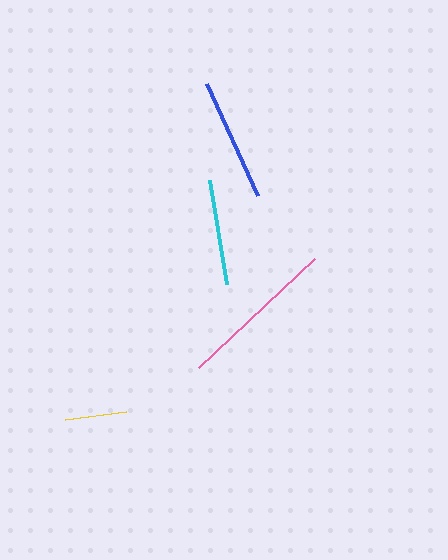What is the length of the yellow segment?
The yellow segment is approximately 61 pixels long.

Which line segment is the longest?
The pink line is the longest at approximately 158 pixels.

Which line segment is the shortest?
The yellow line is the shortest at approximately 61 pixels.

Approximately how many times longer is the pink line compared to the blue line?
The pink line is approximately 1.3 times the length of the blue line.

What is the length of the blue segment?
The blue segment is approximately 123 pixels long.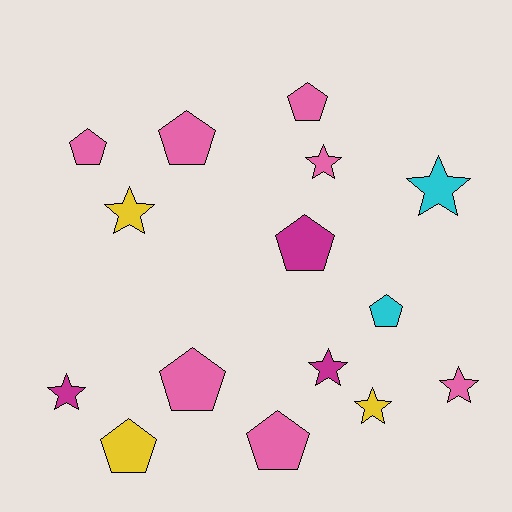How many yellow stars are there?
There are 2 yellow stars.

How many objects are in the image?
There are 15 objects.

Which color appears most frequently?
Pink, with 7 objects.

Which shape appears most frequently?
Pentagon, with 8 objects.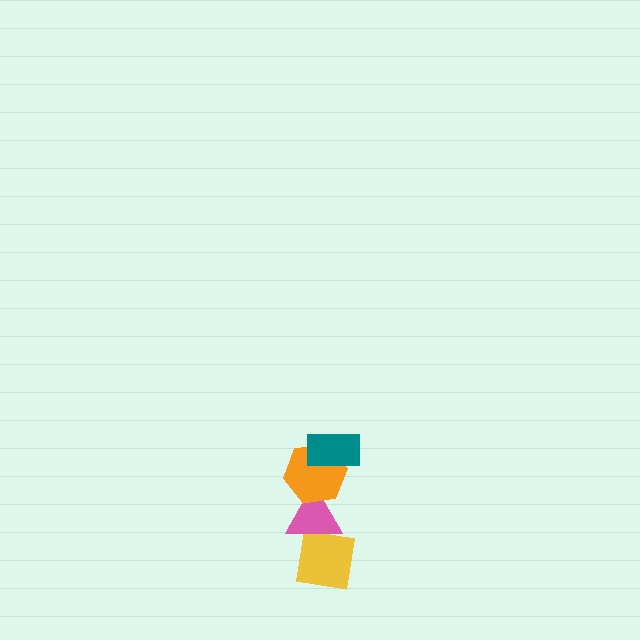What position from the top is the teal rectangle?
The teal rectangle is 1st from the top.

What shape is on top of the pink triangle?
The orange hexagon is on top of the pink triangle.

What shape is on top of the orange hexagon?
The teal rectangle is on top of the orange hexagon.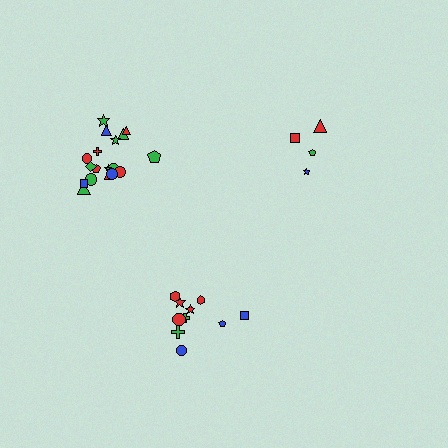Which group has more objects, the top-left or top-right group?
The top-left group.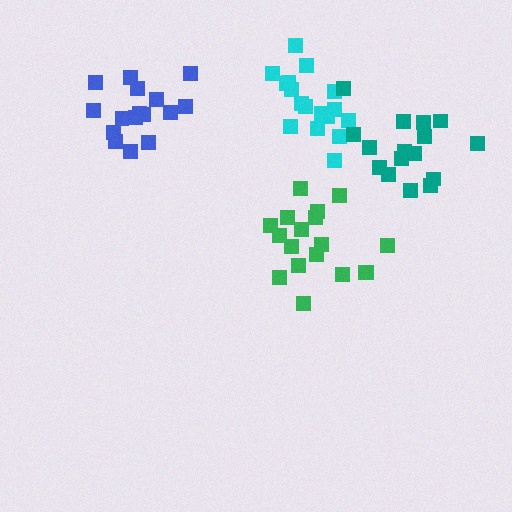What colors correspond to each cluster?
The clusters are colored: green, blue, cyan, teal.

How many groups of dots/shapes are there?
There are 4 groups.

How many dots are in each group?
Group 1: 18 dots, Group 2: 16 dots, Group 3: 17 dots, Group 4: 16 dots (67 total).